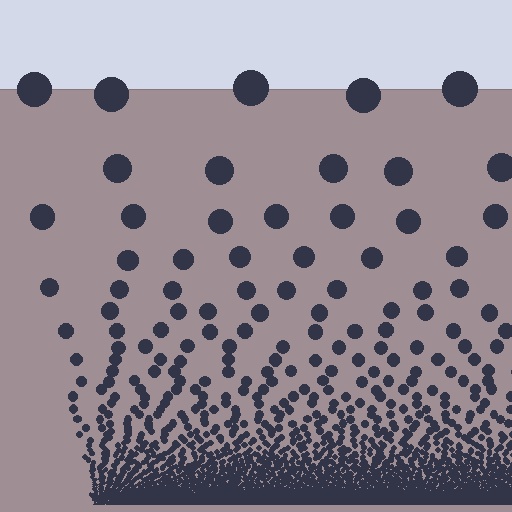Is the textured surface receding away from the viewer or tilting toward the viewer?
The surface appears to tilt toward the viewer. Texture elements get larger and sparser toward the top.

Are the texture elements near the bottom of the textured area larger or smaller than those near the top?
Smaller. The gradient is inverted — elements near the bottom are smaller and denser.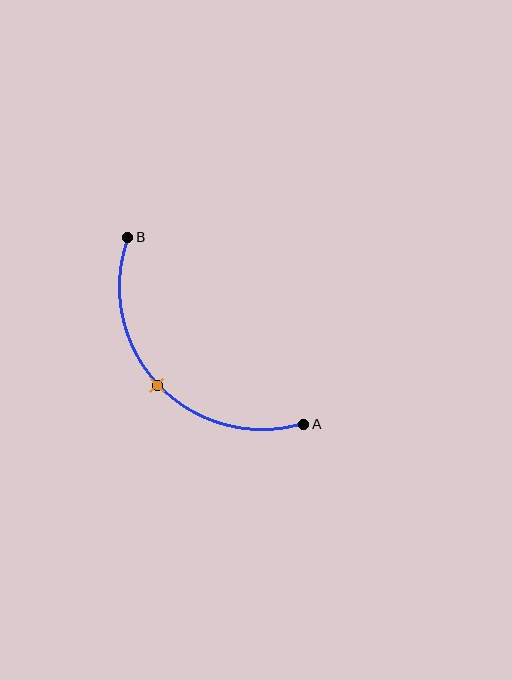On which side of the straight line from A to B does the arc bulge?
The arc bulges below and to the left of the straight line connecting A and B.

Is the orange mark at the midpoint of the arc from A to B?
Yes. The orange mark lies on the arc at equal arc-length from both A and B — it is the arc midpoint.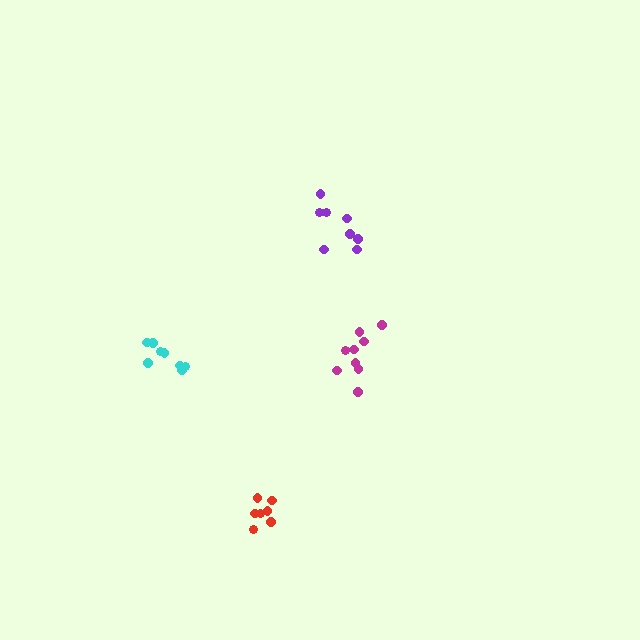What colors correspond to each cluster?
The clusters are colored: red, magenta, cyan, purple.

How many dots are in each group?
Group 1: 7 dots, Group 2: 9 dots, Group 3: 8 dots, Group 4: 8 dots (32 total).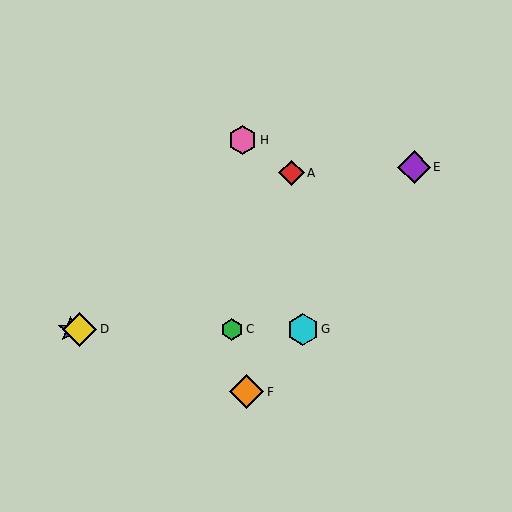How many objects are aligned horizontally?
4 objects (B, C, D, G) are aligned horizontally.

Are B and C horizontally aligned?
Yes, both are at y≈329.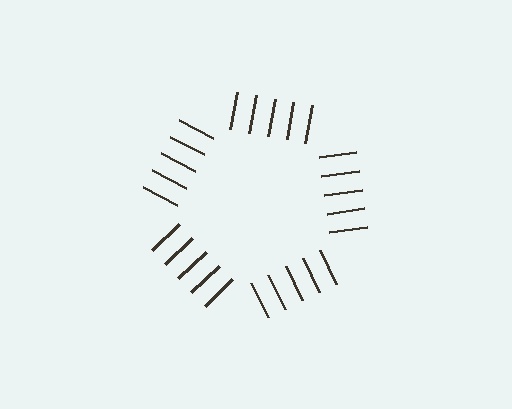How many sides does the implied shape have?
5 sides — the line-ends trace a pentagon.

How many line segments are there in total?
25 — 5 along each of the 5 edges.